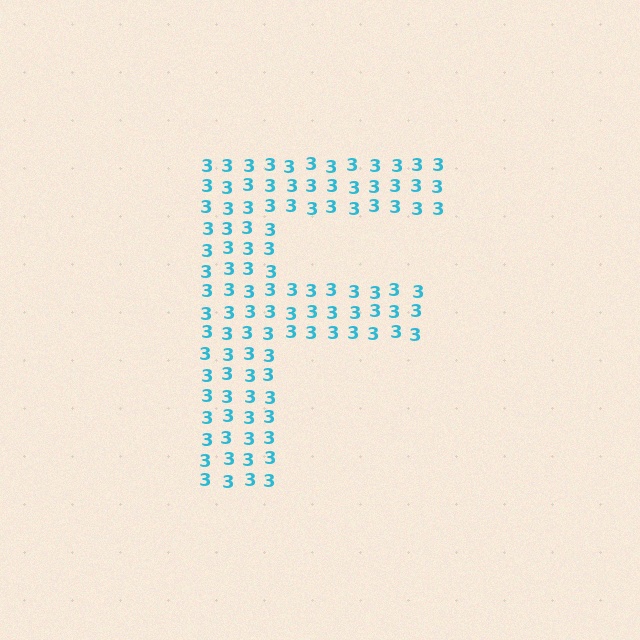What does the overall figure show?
The overall figure shows the letter F.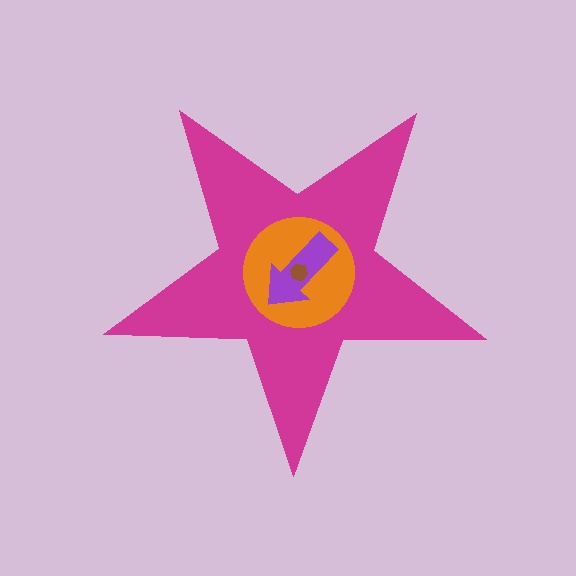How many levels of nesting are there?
4.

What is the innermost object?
The brown hexagon.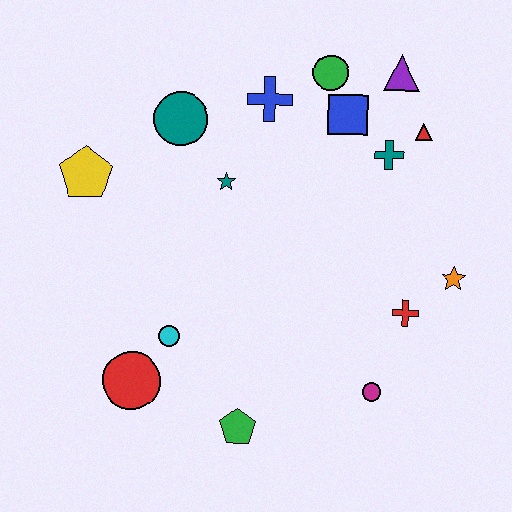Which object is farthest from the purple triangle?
The red circle is farthest from the purple triangle.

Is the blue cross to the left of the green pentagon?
No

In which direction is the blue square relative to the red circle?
The blue square is above the red circle.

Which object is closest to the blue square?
The green circle is closest to the blue square.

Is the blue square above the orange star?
Yes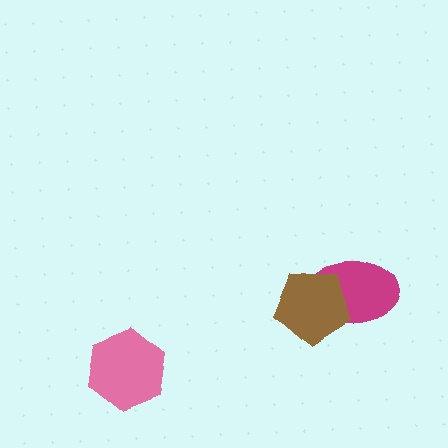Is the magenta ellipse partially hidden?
Yes, it is partially covered by another shape.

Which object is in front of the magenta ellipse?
The brown pentagon is in front of the magenta ellipse.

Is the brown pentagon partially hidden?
No, no other shape covers it.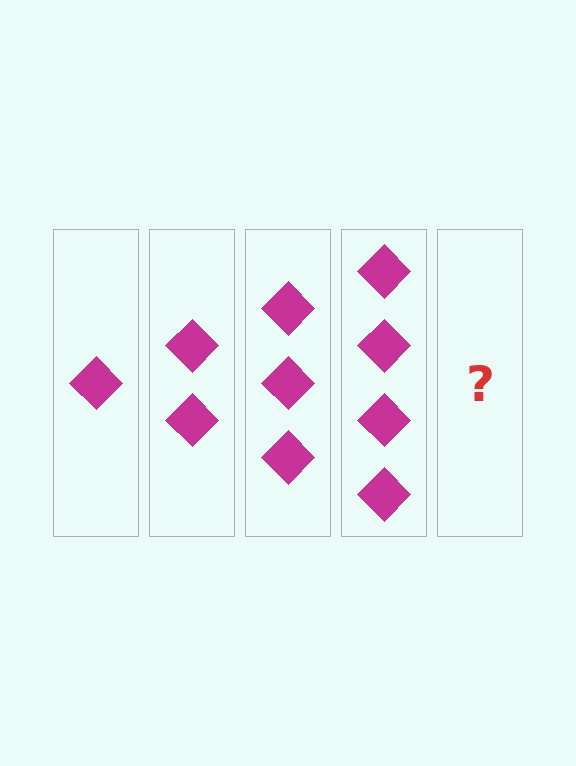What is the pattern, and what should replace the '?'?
The pattern is that each step adds one more diamond. The '?' should be 5 diamonds.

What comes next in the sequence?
The next element should be 5 diamonds.